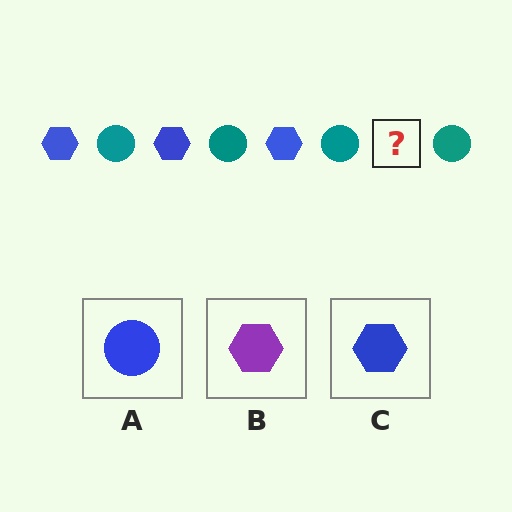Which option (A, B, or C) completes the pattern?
C.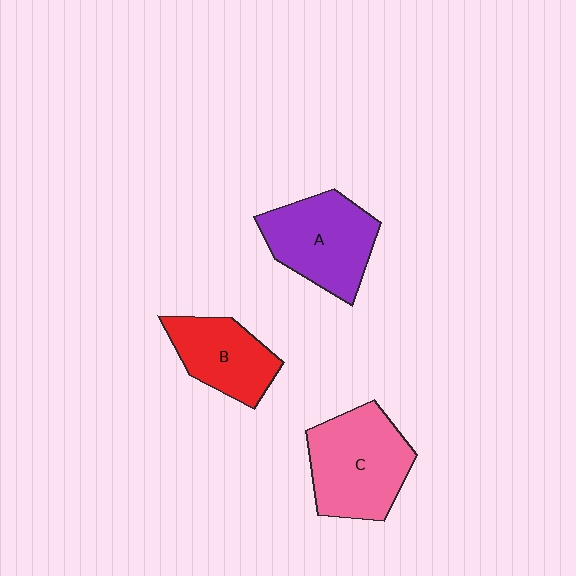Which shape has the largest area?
Shape C (pink).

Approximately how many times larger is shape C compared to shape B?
Approximately 1.4 times.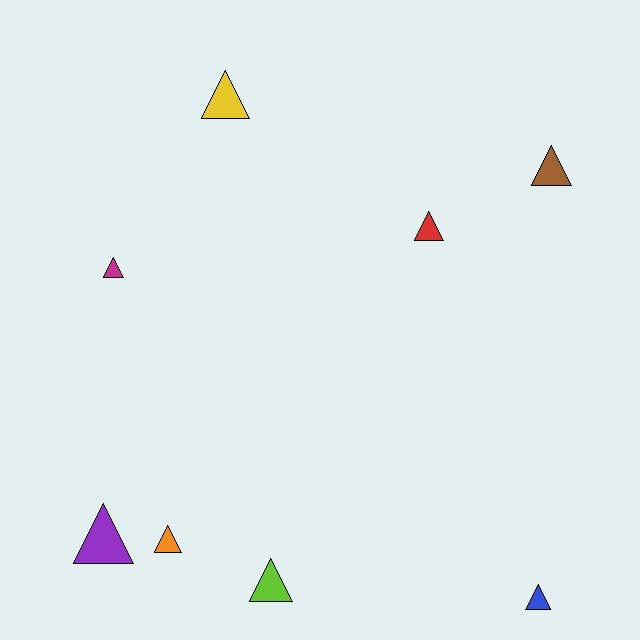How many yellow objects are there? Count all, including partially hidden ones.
There is 1 yellow object.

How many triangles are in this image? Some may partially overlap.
There are 8 triangles.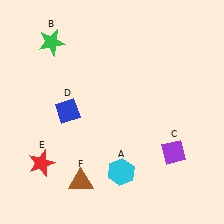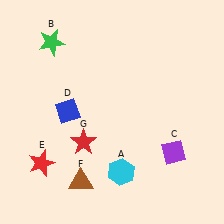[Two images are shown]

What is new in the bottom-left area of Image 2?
A red star (G) was added in the bottom-left area of Image 2.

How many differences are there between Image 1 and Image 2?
There is 1 difference between the two images.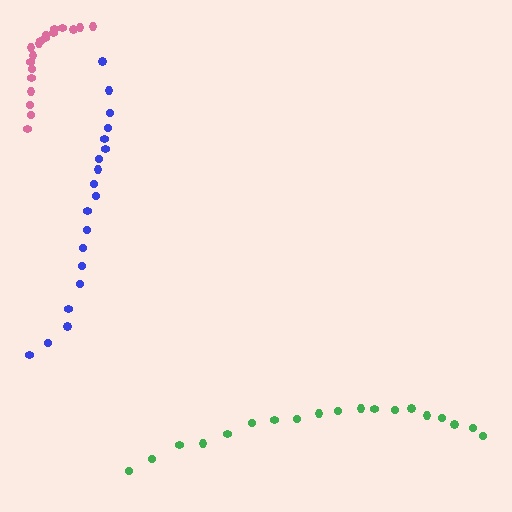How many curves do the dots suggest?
There are 3 distinct paths.